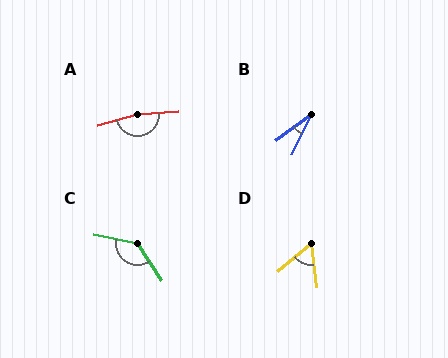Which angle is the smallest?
B, at approximately 28 degrees.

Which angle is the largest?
A, at approximately 169 degrees.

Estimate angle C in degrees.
Approximately 136 degrees.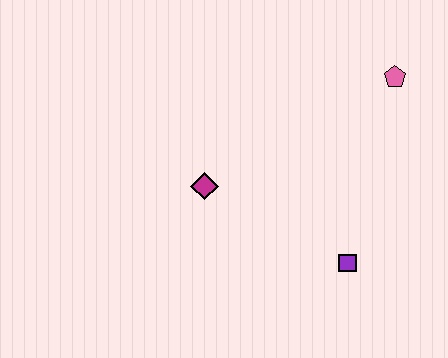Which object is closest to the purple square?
The magenta diamond is closest to the purple square.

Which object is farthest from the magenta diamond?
The pink pentagon is farthest from the magenta diamond.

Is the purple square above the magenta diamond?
No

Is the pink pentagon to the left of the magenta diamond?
No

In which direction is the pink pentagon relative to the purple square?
The pink pentagon is above the purple square.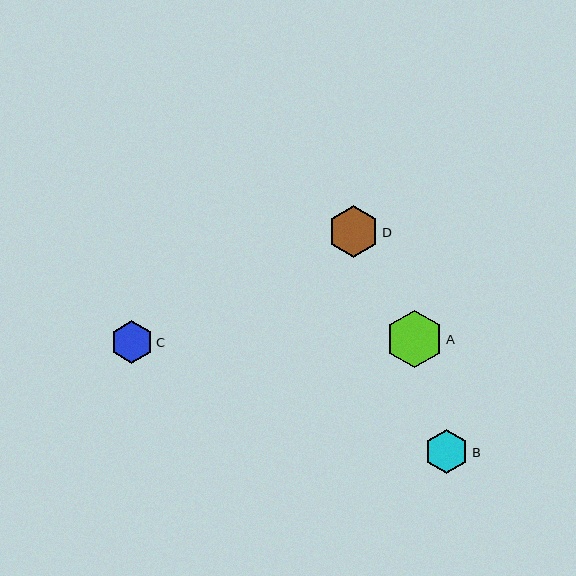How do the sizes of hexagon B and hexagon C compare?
Hexagon B and hexagon C are approximately the same size.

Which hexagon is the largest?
Hexagon A is the largest with a size of approximately 58 pixels.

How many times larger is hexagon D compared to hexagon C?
Hexagon D is approximately 1.2 times the size of hexagon C.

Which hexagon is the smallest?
Hexagon C is the smallest with a size of approximately 42 pixels.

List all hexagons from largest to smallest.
From largest to smallest: A, D, B, C.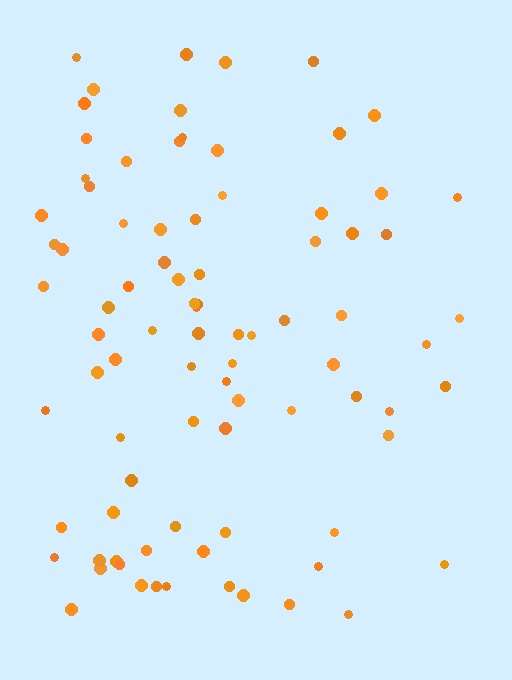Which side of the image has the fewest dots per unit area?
The right.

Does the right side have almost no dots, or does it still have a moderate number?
Still a moderate number, just noticeably fewer than the left.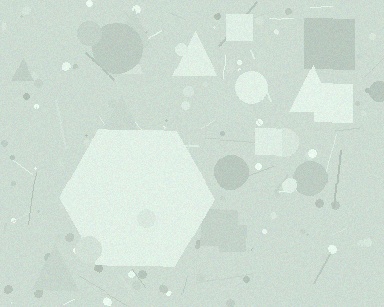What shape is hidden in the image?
A hexagon is hidden in the image.